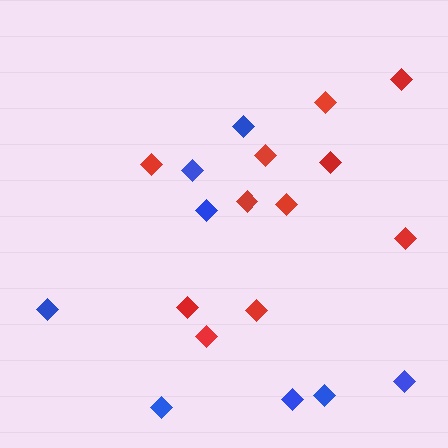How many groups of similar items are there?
There are 2 groups: one group of red diamonds (11) and one group of blue diamonds (8).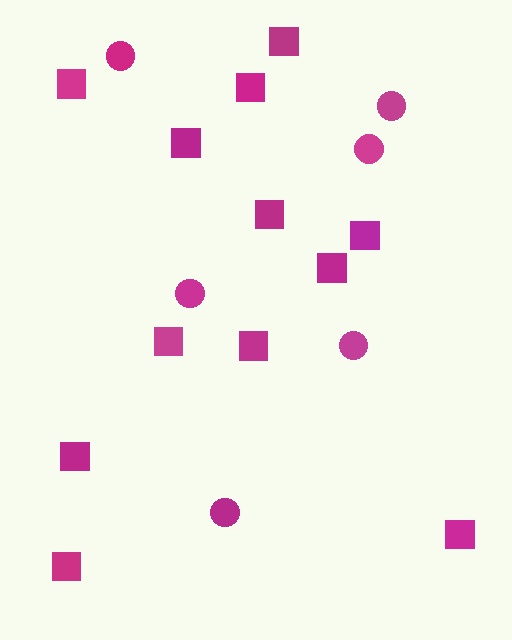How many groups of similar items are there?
There are 2 groups: one group of circles (6) and one group of squares (12).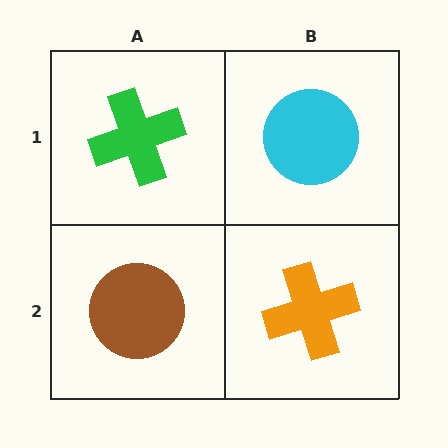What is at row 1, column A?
A green cross.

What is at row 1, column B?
A cyan circle.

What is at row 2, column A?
A brown circle.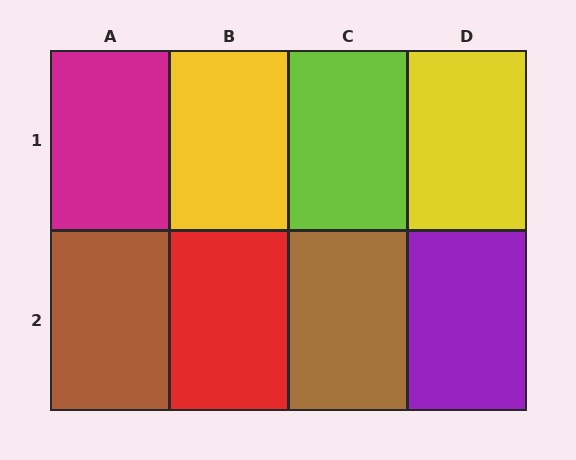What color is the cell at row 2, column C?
Brown.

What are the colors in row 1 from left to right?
Magenta, yellow, lime, yellow.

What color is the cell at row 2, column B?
Red.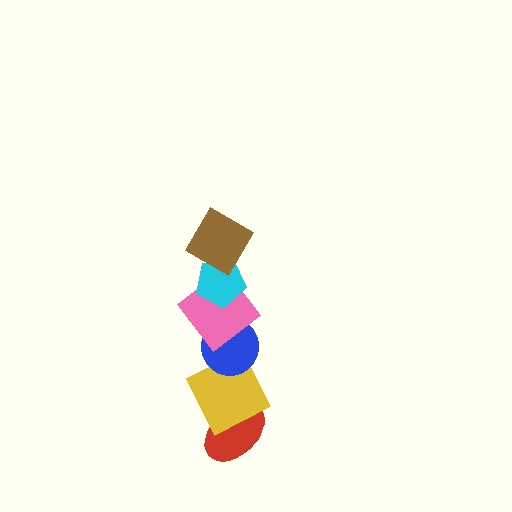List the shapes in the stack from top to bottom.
From top to bottom: the brown diamond, the cyan pentagon, the pink diamond, the blue circle, the yellow square, the red ellipse.